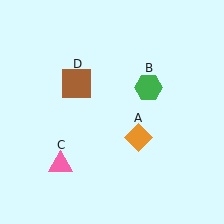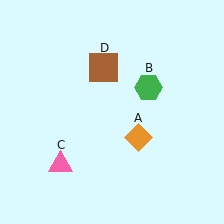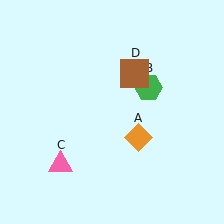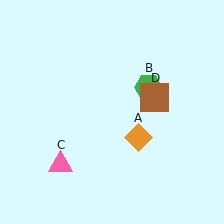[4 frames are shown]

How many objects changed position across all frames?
1 object changed position: brown square (object D).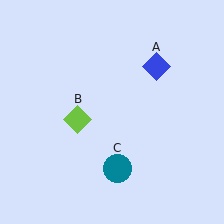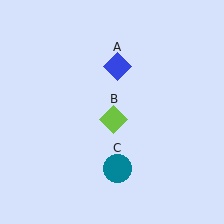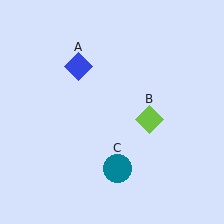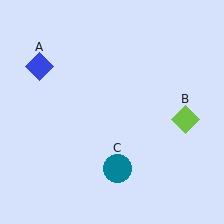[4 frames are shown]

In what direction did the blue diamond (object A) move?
The blue diamond (object A) moved left.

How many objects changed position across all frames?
2 objects changed position: blue diamond (object A), lime diamond (object B).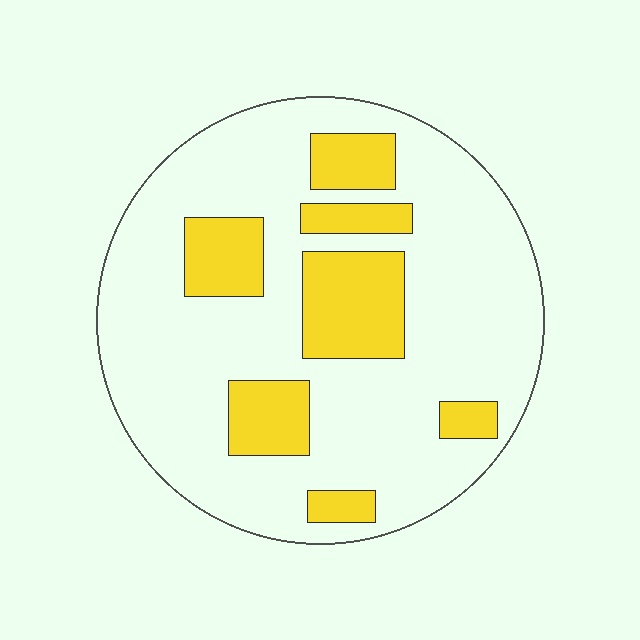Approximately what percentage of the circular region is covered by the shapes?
Approximately 25%.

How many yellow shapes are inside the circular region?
7.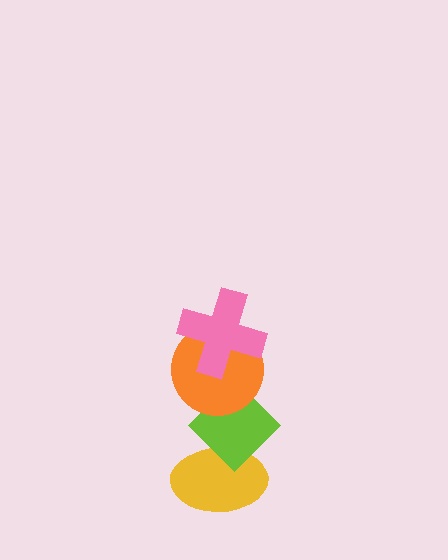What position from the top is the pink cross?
The pink cross is 1st from the top.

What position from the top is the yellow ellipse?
The yellow ellipse is 4th from the top.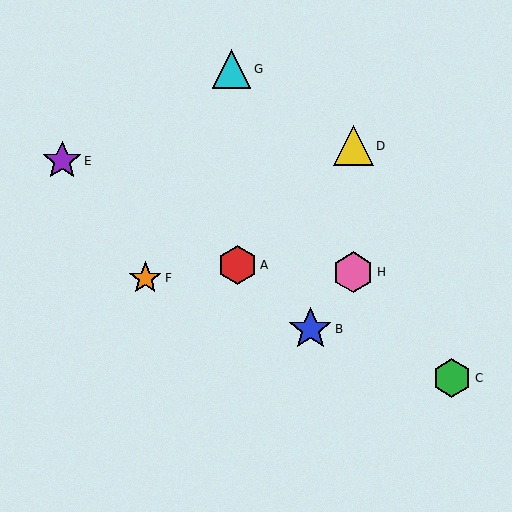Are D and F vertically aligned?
No, D is at x≈353 and F is at x≈145.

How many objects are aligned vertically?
2 objects (D, H) are aligned vertically.